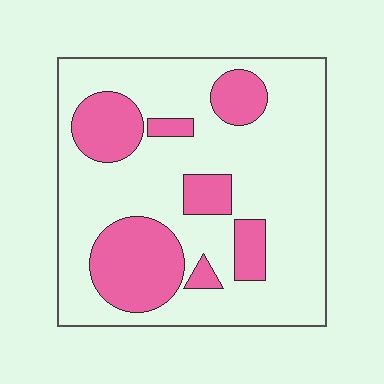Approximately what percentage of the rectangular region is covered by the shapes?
Approximately 25%.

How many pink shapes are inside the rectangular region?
7.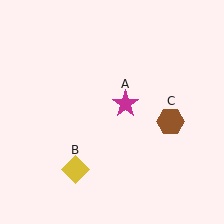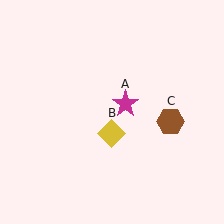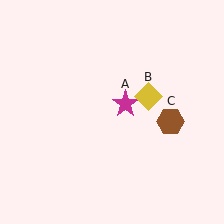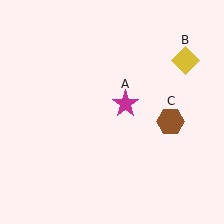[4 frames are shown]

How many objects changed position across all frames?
1 object changed position: yellow diamond (object B).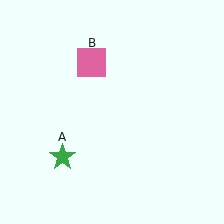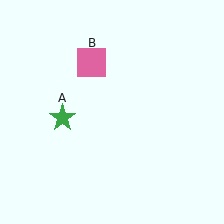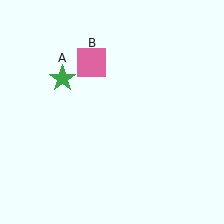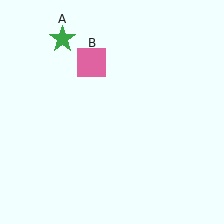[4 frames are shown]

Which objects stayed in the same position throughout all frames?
Pink square (object B) remained stationary.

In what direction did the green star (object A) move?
The green star (object A) moved up.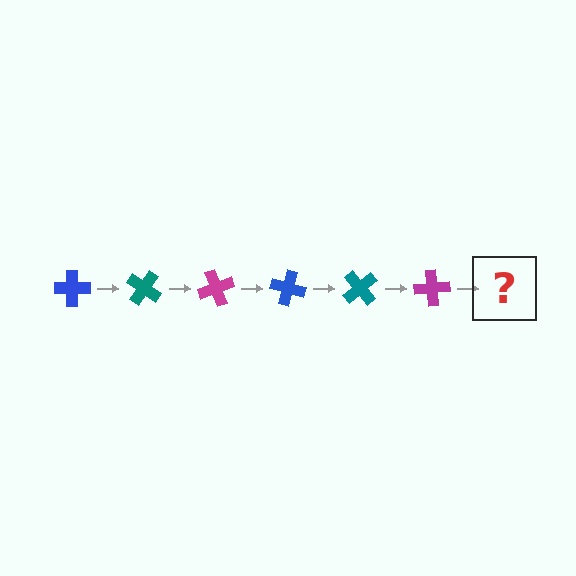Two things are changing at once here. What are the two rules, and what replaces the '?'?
The two rules are that it rotates 35 degrees each step and the color cycles through blue, teal, and magenta. The '?' should be a blue cross, rotated 210 degrees from the start.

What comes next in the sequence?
The next element should be a blue cross, rotated 210 degrees from the start.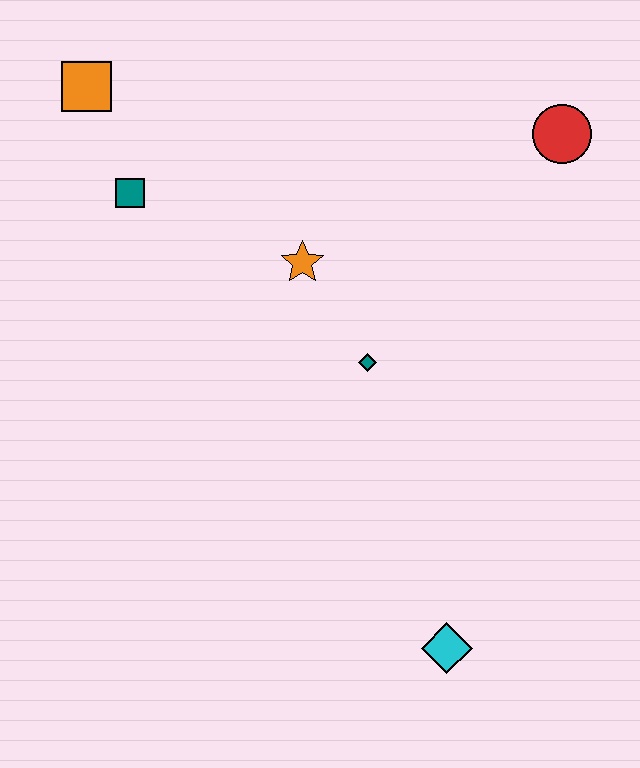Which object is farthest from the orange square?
The cyan diamond is farthest from the orange square.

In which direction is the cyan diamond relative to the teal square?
The cyan diamond is below the teal square.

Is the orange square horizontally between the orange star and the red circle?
No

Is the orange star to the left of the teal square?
No